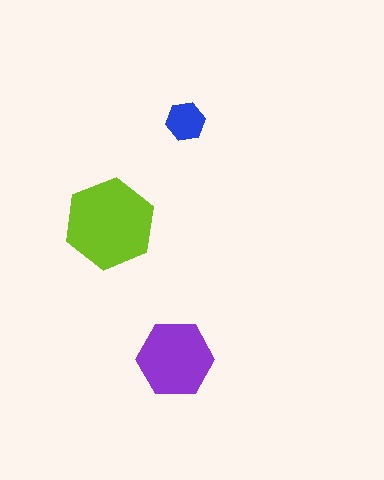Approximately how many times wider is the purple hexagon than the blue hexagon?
About 2 times wider.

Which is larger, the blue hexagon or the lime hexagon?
The lime one.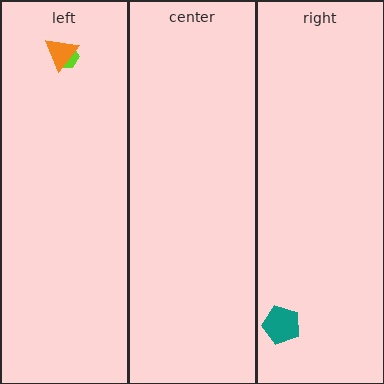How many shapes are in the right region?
1.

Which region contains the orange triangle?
The left region.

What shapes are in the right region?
The teal pentagon.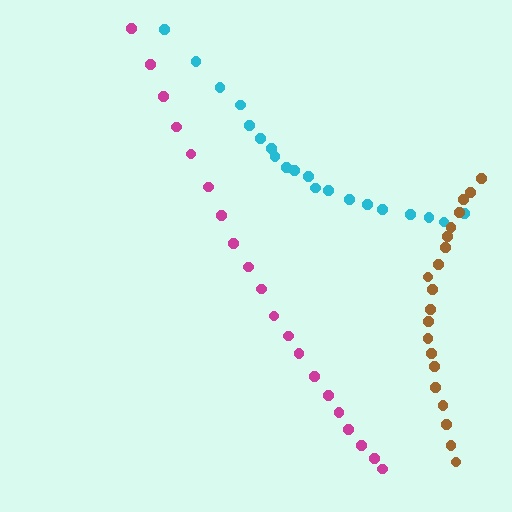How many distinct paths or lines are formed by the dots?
There are 3 distinct paths.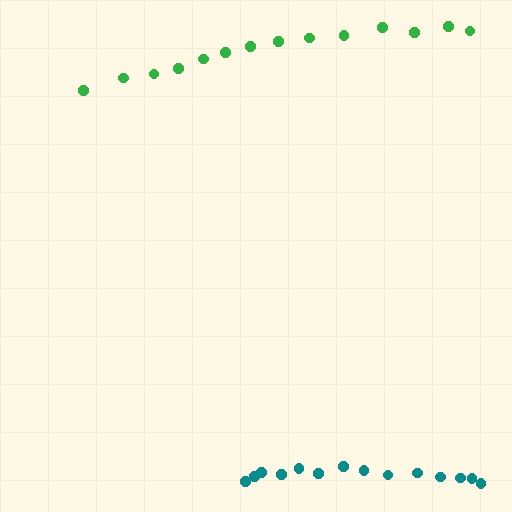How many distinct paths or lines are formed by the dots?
There are 2 distinct paths.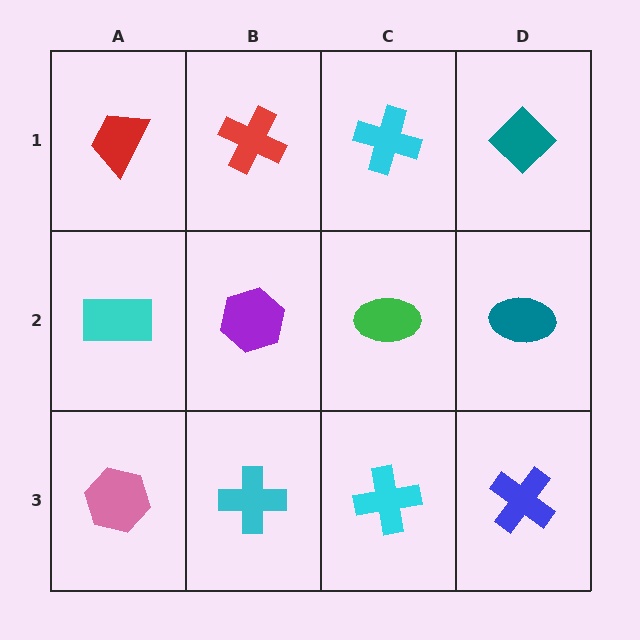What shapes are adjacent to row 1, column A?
A cyan rectangle (row 2, column A), a red cross (row 1, column B).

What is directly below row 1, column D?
A teal ellipse.